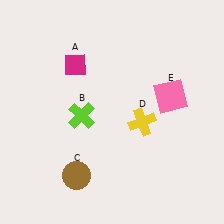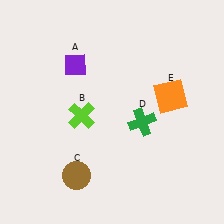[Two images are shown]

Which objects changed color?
A changed from magenta to purple. D changed from yellow to green. E changed from pink to orange.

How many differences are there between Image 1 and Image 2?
There are 3 differences between the two images.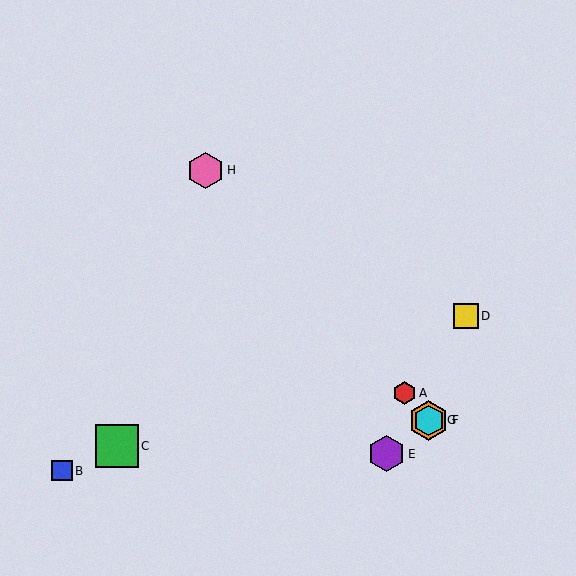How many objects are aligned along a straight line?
4 objects (A, F, G, H) are aligned along a straight line.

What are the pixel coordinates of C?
Object C is at (117, 446).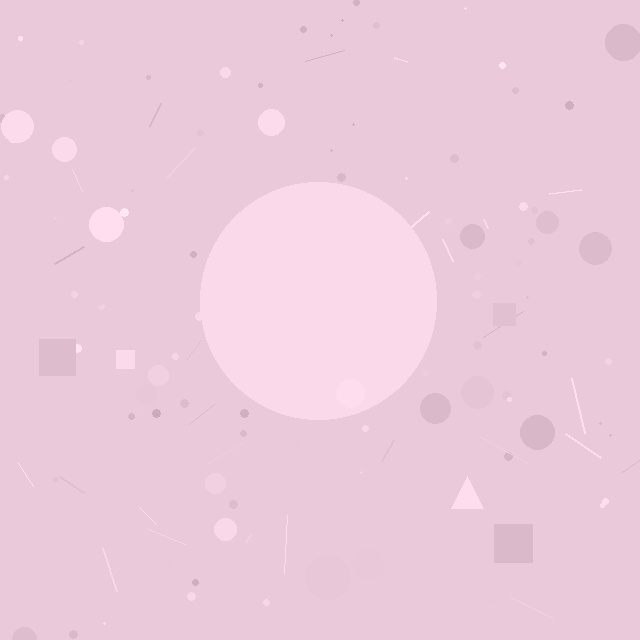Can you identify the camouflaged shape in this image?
The camouflaged shape is a circle.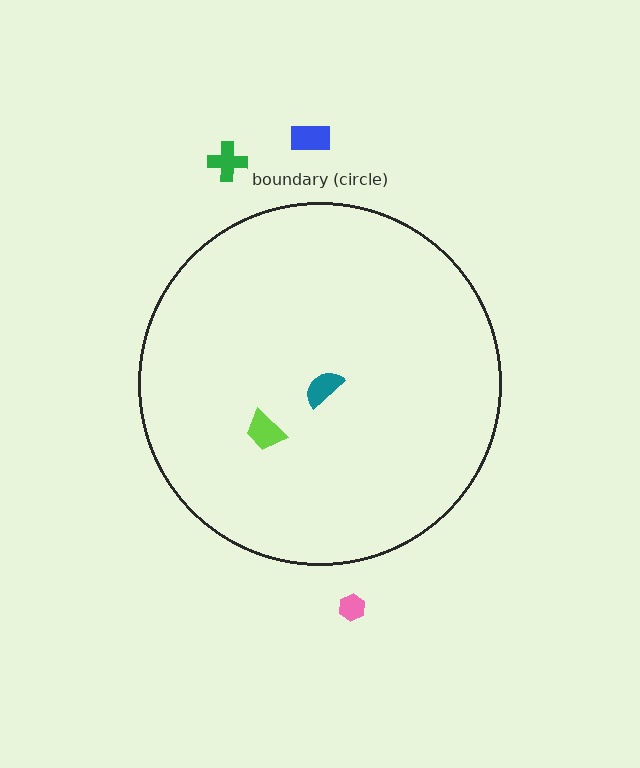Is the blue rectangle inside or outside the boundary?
Outside.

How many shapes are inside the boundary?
2 inside, 3 outside.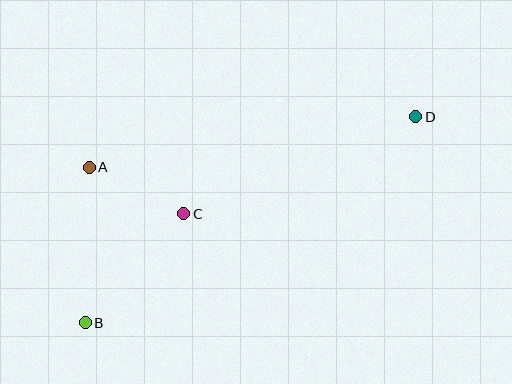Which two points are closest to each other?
Points A and C are closest to each other.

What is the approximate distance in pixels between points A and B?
The distance between A and B is approximately 156 pixels.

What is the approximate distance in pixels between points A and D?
The distance between A and D is approximately 330 pixels.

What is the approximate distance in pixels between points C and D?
The distance between C and D is approximately 251 pixels.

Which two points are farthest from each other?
Points B and D are farthest from each other.